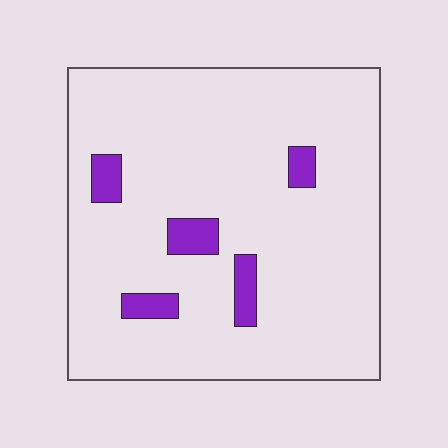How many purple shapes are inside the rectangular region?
5.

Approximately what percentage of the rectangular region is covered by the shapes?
Approximately 10%.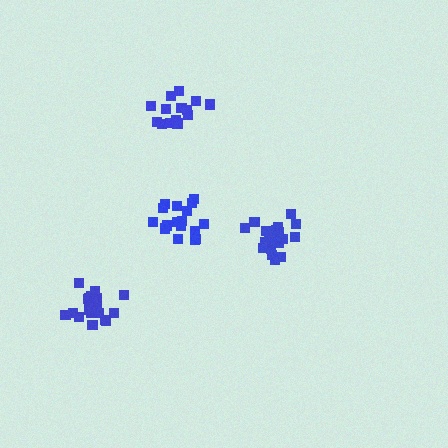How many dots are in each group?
Group 1: 14 dots, Group 2: 20 dots, Group 3: 19 dots, Group 4: 17 dots (70 total).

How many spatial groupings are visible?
There are 4 spatial groupings.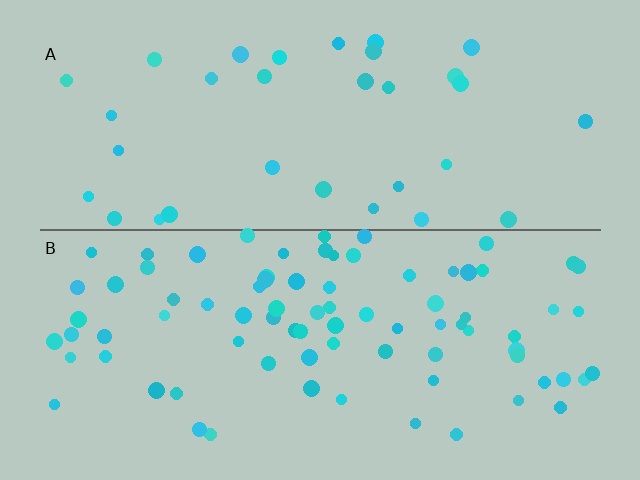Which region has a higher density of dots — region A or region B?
B (the bottom).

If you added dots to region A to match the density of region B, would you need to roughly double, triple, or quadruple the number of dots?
Approximately double.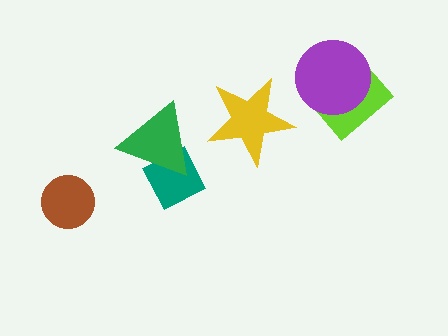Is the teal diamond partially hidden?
Yes, it is partially covered by another shape.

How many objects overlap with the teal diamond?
1 object overlaps with the teal diamond.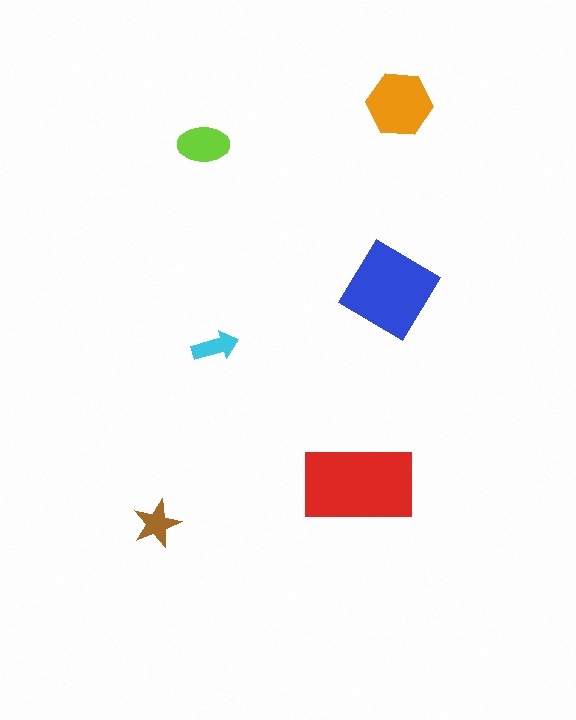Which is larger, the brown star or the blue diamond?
The blue diamond.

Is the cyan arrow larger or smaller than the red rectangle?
Smaller.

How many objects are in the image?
There are 6 objects in the image.